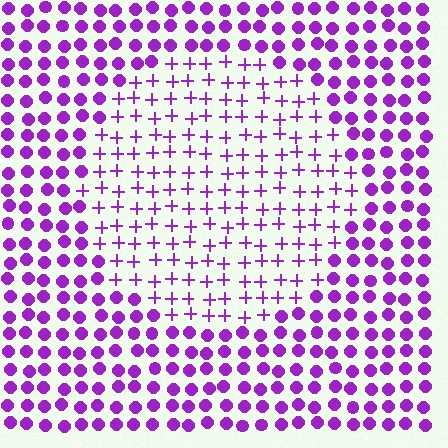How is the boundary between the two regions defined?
The boundary is defined by a change in element shape: plus signs inside vs. circles outside. All elements share the same color and spacing.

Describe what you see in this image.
The image is filled with small purple elements arranged in a uniform grid. A circle-shaped region contains plus signs, while the surrounding area contains circles. The boundary is defined purely by the change in element shape.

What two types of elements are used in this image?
The image uses plus signs inside the circle region and circles outside it.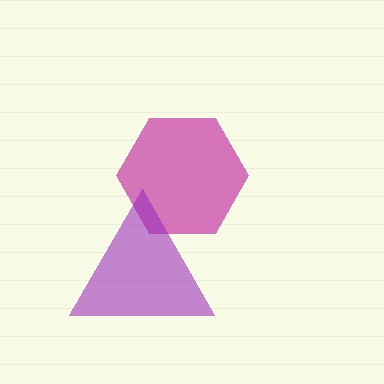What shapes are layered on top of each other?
The layered shapes are: a magenta hexagon, a purple triangle.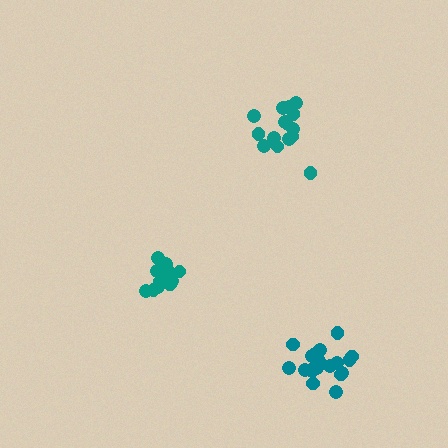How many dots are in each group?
Group 1: 14 dots, Group 2: 15 dots, Group 3: 19 dots (48 total).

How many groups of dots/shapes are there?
There are 3 groups.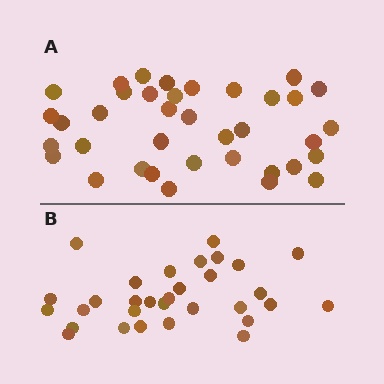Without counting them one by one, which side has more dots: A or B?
Region A (the top region) has more dots.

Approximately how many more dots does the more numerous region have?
Region A has about 6 more dots than region B.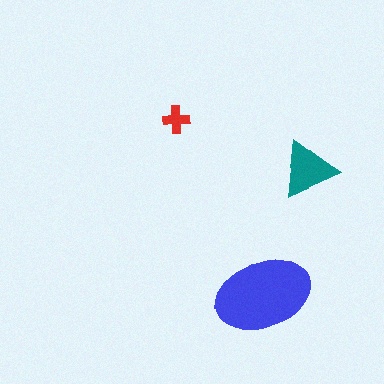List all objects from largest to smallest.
The blue ellipse, the teal triangle, the red cross.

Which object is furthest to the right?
The teal triangle is rightmost.